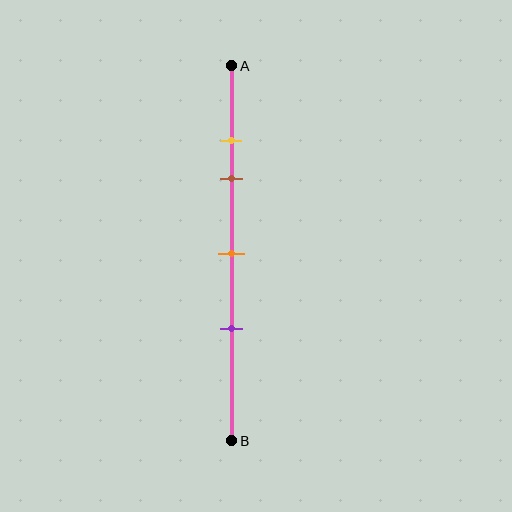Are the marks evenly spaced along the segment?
No, the marks are not evenly spaced.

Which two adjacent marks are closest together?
The yellow and brown marks are the closest adjacent pair.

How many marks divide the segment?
There are 4 marks dividing the segment.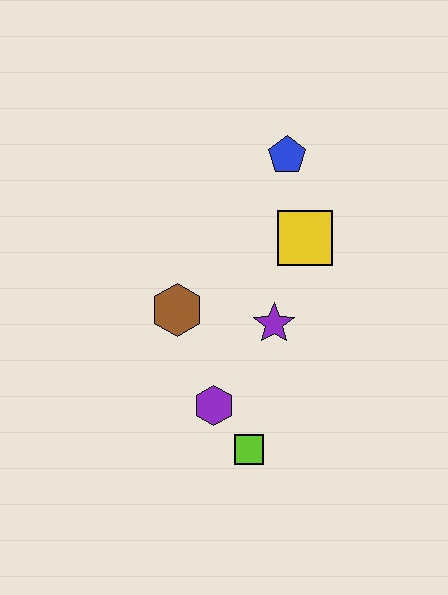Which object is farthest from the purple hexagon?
The blue pentagon is farthest from the purple hexagon.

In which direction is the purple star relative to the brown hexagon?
The purple star is to the right of the brown hexagon.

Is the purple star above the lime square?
Yes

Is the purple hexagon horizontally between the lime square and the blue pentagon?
No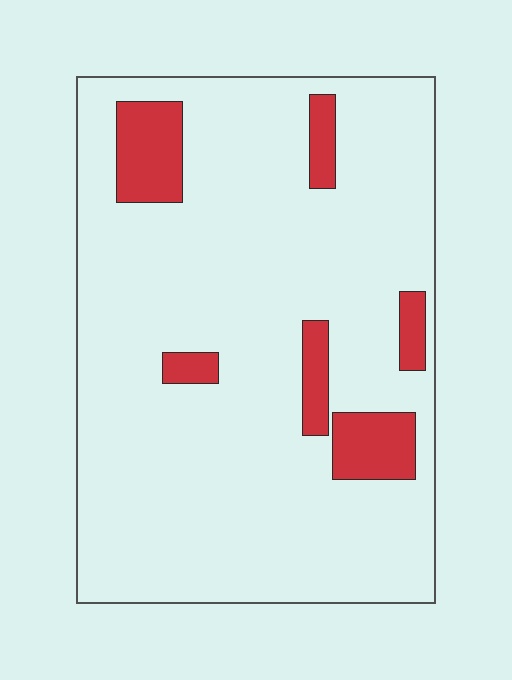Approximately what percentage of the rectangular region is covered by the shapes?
Approximately 10%.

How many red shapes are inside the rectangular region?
6.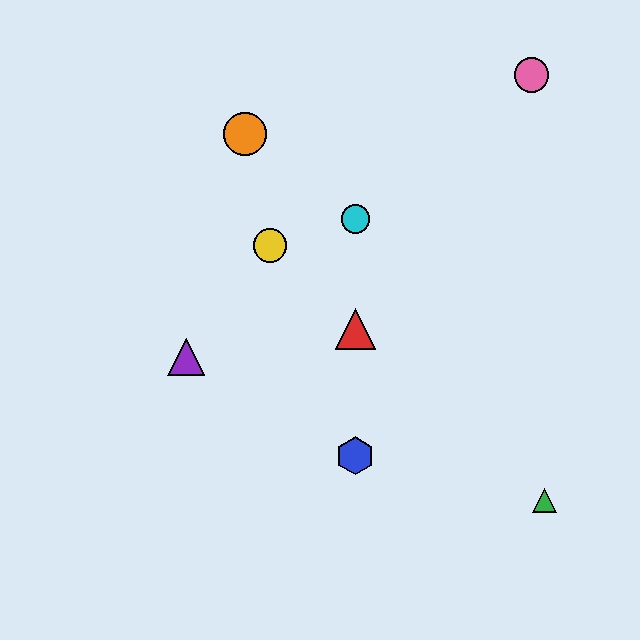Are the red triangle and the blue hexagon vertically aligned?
Yes, both are at x≈355.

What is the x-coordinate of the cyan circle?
The cyan circle is at x≈355.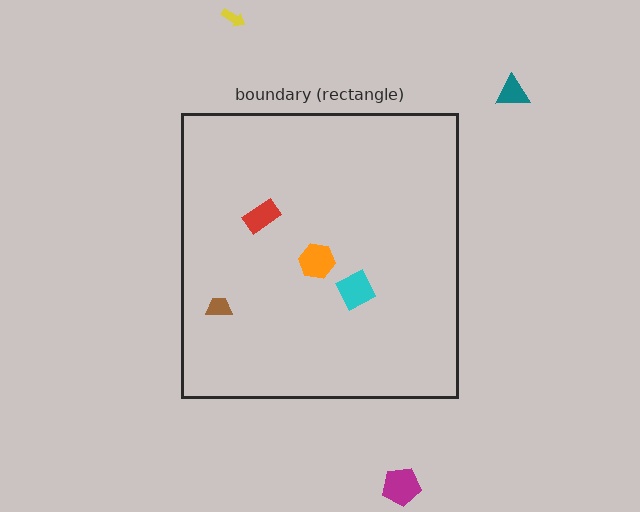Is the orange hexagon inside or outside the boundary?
Inside.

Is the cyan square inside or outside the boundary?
Inside.